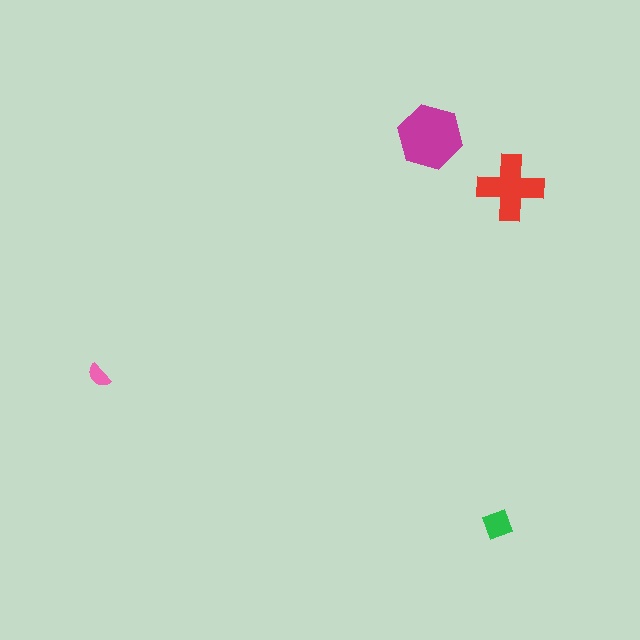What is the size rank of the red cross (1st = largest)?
2nd.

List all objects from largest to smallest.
The magenta hexagon, the red cross, the green diamond, the pink semicircle.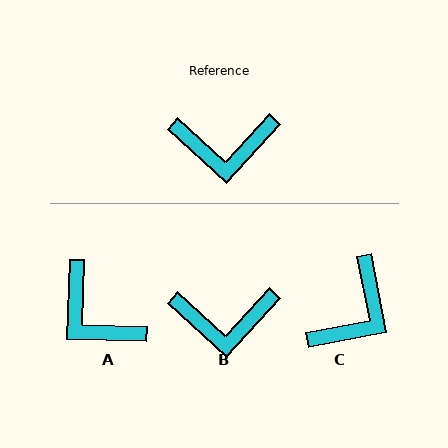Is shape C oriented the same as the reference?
No, it is off by about 53 degrees.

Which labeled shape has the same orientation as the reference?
B.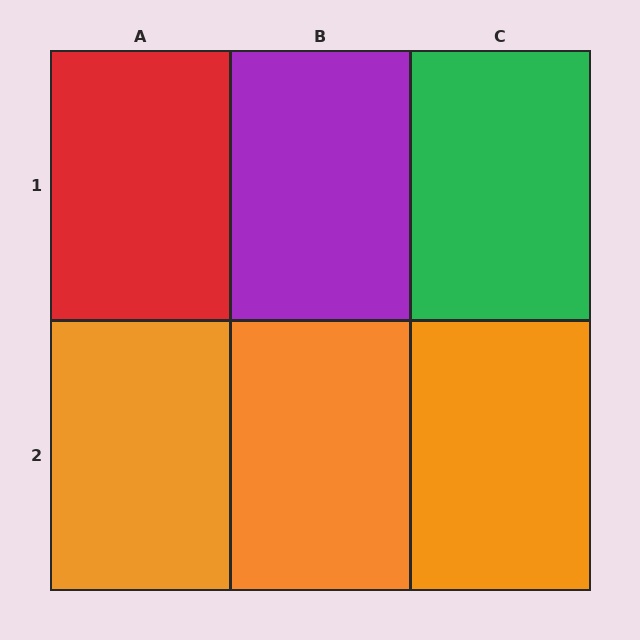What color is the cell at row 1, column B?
Purple.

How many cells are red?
1 cell is red.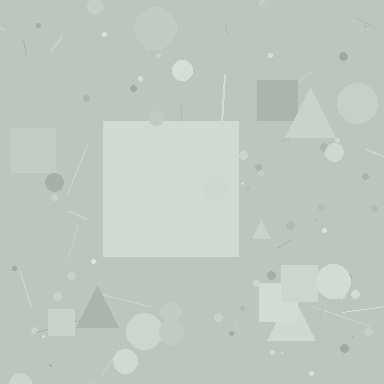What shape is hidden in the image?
A square is hidden in the image.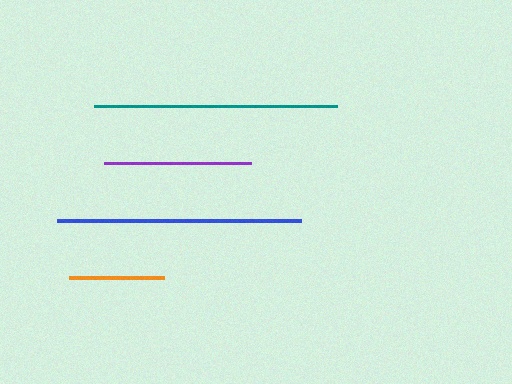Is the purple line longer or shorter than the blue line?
The blue line is longer than the purple line.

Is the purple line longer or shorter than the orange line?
The purple line is longer than the orange line.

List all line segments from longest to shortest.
From longest to shortest: blue, teal, purple, orange.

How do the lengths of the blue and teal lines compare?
The blue and teal lines are approximately the same length.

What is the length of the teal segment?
The teal segment is approximately 243 pixels long.